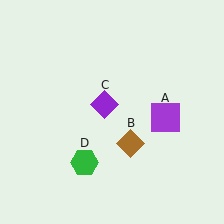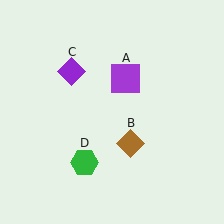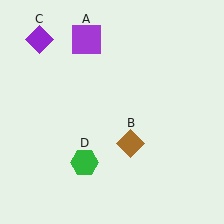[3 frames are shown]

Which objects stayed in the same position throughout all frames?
Brown diamond (object B) and green hexagon (object D) remained stationary.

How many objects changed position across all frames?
2 objects changed position: purple square (object A), purple diamond (object C).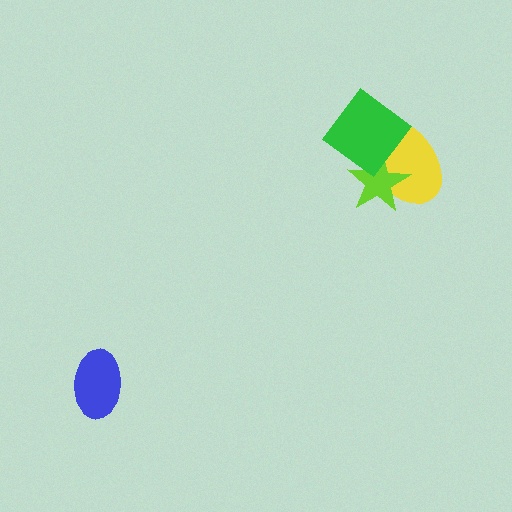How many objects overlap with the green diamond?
2 objects overlap with the green diamond.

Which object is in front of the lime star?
The green diamond is in front of the lime star.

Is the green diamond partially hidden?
No, no other shape covers it.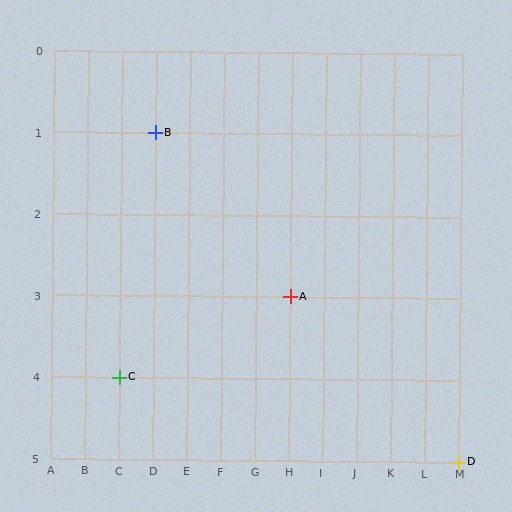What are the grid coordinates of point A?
Point A is at grid coordinates (H, 3).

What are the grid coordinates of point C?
Point C is at grid coordinates (C, 4).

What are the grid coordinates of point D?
Point D is at grid coordinates (M, 5).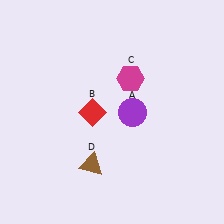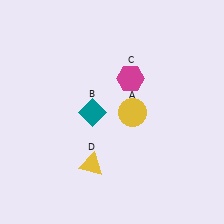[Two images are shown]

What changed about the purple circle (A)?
In Image 1, A is purple. In Image 2, it changed to yellow.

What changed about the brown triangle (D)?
In Image 1, D is brown. In Image 2, it changed to yellow.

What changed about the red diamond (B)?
In Image 1, B is red. In Image 2, it changed to teal.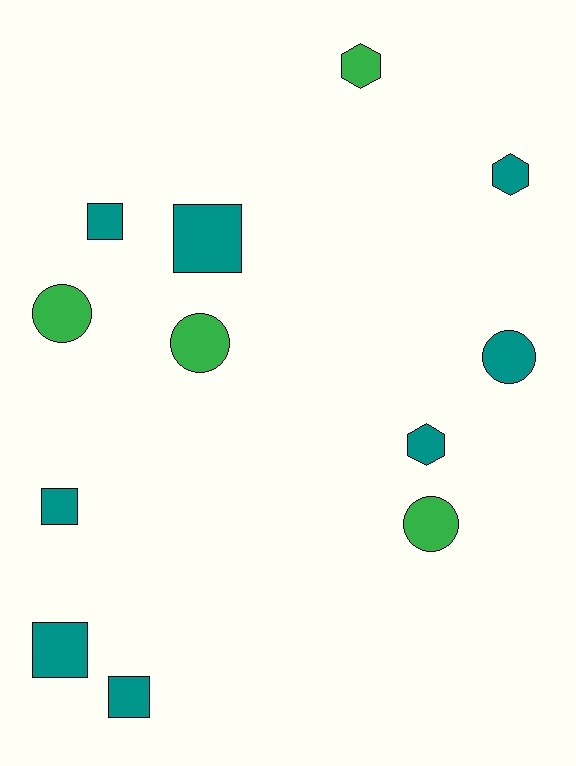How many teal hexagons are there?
There are 2 teal hexagons.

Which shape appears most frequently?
Square, with 5 objects.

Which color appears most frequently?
Teal, with 8 objects.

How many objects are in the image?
There are 12 objects.